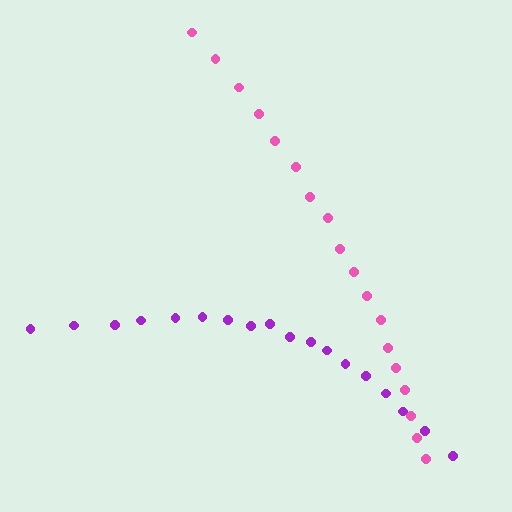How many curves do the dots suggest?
There are 2 distinct paths.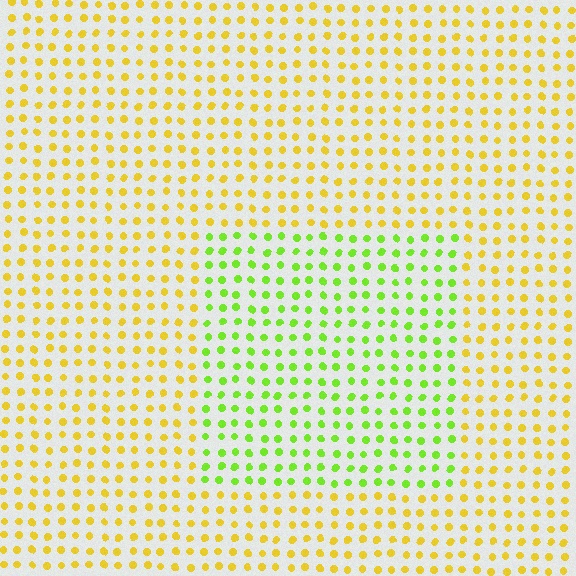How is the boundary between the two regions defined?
The boundary is defined purely by a slight shift in hue (about 47 degrees). Spacing, size, and orientation are identical on both sides.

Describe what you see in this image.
The image is filled with small yellow elements in a uniform arrangement. A rectangle-shaped region is visible where the elements are tinted to a slightly different hue, forming a subtle color boundary.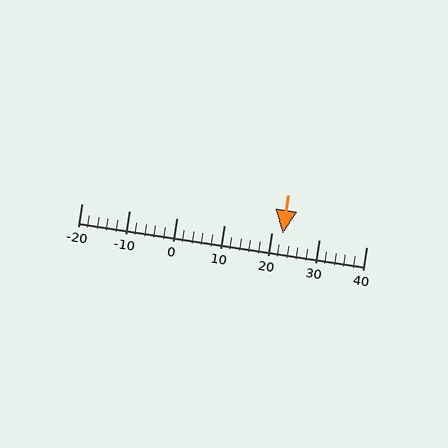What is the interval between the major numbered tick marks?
The major tick marks are spaced 10 units apart.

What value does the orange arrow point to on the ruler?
The orange arrow points to approximately 22.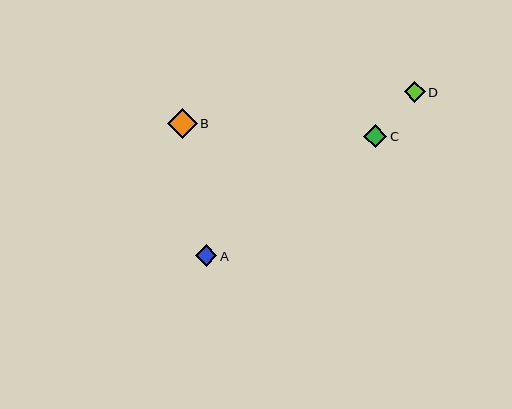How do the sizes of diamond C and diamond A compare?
Diamond C and diamond A are approximately the same size.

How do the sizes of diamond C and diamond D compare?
Diamond C and diamond D are approximately the same size.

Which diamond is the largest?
Diamond B is the largest with a size of approximately 30 pixels.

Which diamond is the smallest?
Diamond D is the smallest with a size of approximately 21 pixels.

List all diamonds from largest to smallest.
From largest to smallest: B, C, A, D.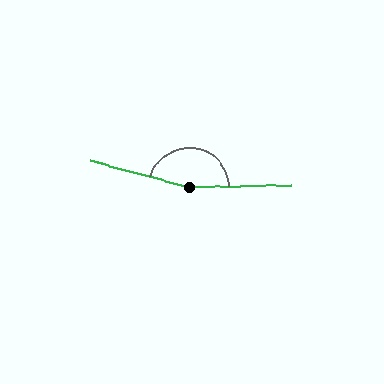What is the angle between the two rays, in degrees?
Approximately 164 degrees.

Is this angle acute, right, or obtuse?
It is obtuse.